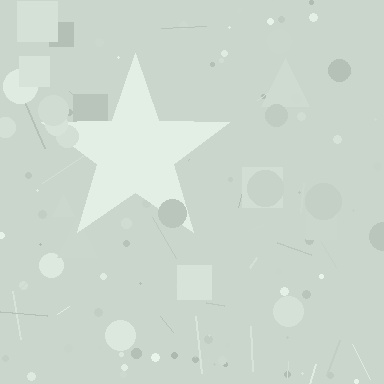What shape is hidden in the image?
A star is hidden in the image.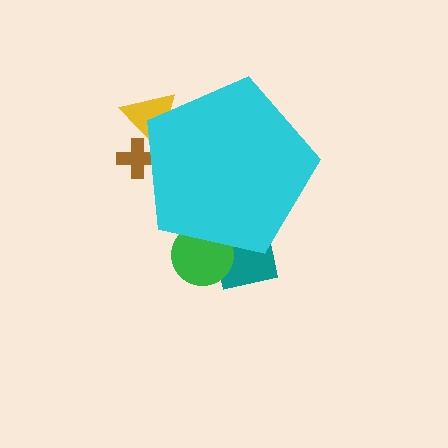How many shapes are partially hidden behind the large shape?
4 shapes are partially hidden.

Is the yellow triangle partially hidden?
Yes, the yellow triangle is partially hidden behind the cyan pentagon.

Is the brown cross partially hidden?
Yes, the brown cross is partially hidden behind the cyan pentagon.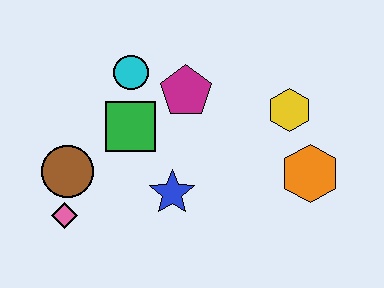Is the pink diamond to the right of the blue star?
No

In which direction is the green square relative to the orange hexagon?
The green square is to the left of the orange hexagon.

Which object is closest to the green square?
The cyan circle is closest to the green square.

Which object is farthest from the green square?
The orange hexagon is farthest from the green square.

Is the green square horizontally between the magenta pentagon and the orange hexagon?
No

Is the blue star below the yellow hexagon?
Yes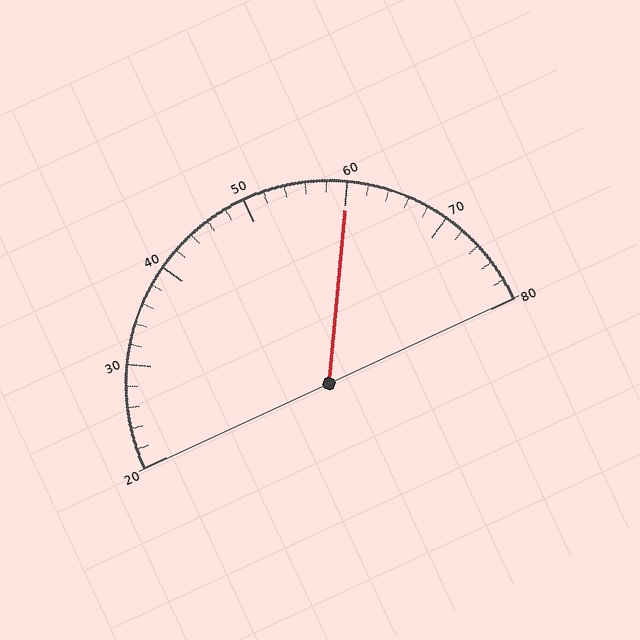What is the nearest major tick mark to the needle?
The nearest major tick mark is 60.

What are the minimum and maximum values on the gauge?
The gauge ranges from 20 to 80.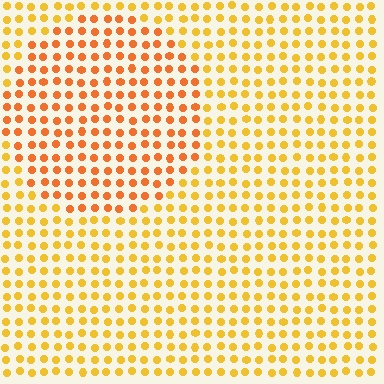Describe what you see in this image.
The image is filled with small yellow elements in a uniform arrangement. A circle-shaped region is visible where the elements are tinted to a slightly different hue, forming a subtle color boundary.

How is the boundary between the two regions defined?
The boundary is defined purely by a slight shift in hue (about 25 degrees). Spacing, size, and orientation are identical on both sides.